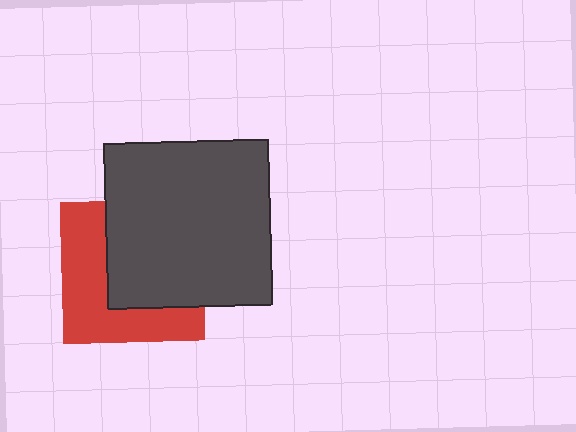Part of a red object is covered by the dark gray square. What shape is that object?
It is a square.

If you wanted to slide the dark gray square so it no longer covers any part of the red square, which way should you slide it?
Slide it toward the upper-right — that is the most direct way to separate the two shapes.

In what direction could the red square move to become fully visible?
The red square could move toward the lower-left. That would shift it out from behind the dark gray square entirely.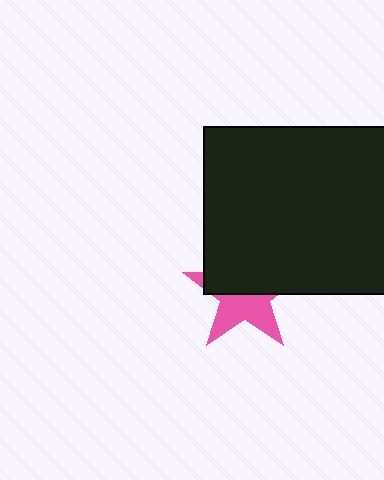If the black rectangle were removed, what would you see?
You would see the complete pink star.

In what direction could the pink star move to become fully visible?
The pink star could move down. That would shift it out from behind the black rectangle entirely.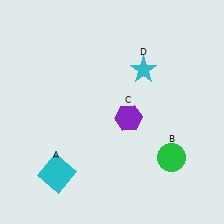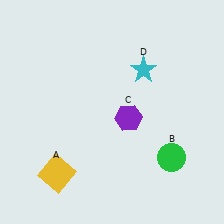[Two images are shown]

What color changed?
The square (A) changed from cyan in Image 1 to yellow in Image 2.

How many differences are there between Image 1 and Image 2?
There is 1 difference between the two images.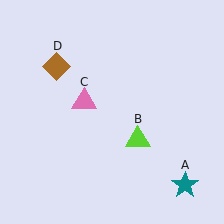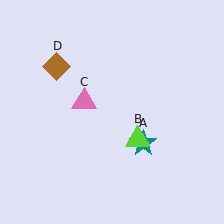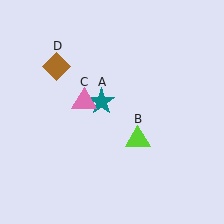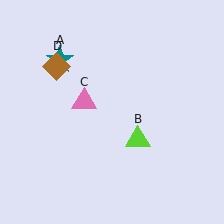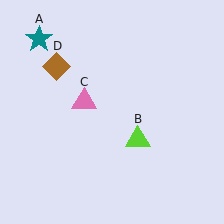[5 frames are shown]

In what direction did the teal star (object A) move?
The teal star (object A) moved up and to the left.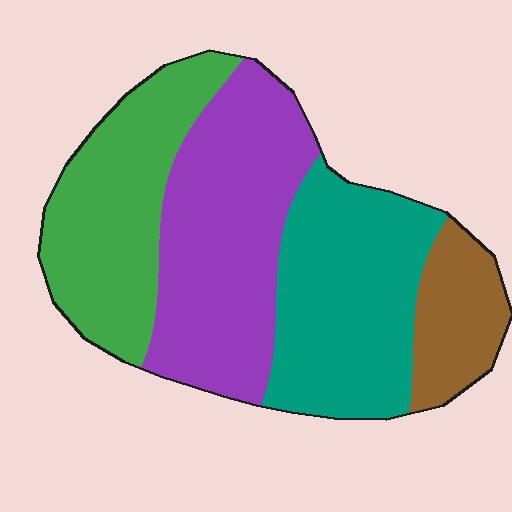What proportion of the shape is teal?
Teal takes up between a quarter and a half of the shape.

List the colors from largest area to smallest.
From largest to smallest: purple, teal, green, brown.